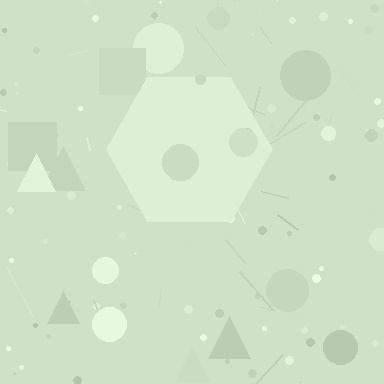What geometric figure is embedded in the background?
A hexagon is embedded in the background.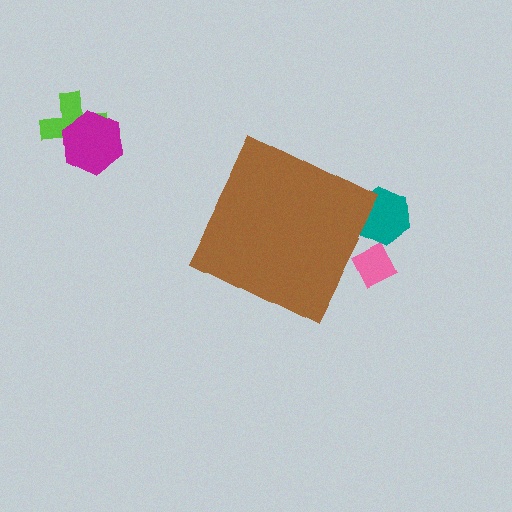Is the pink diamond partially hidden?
Yes, the pink diamond is partially hidden behind the brown diamond.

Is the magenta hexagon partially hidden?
No, the magenta hexagon is fully visible.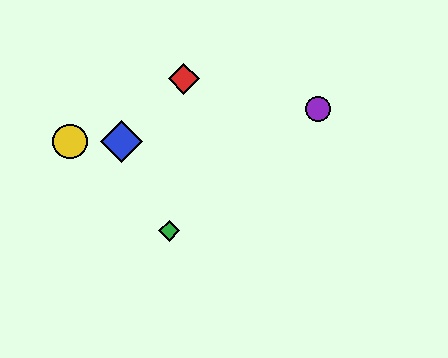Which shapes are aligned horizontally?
The blue diamond, the yellow circle are aligned horizontally.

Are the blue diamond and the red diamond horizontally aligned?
No, the blue diamond is at y≈141 and the red diamond is at y≈79.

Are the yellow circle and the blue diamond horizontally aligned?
Yes, both are at y≈141.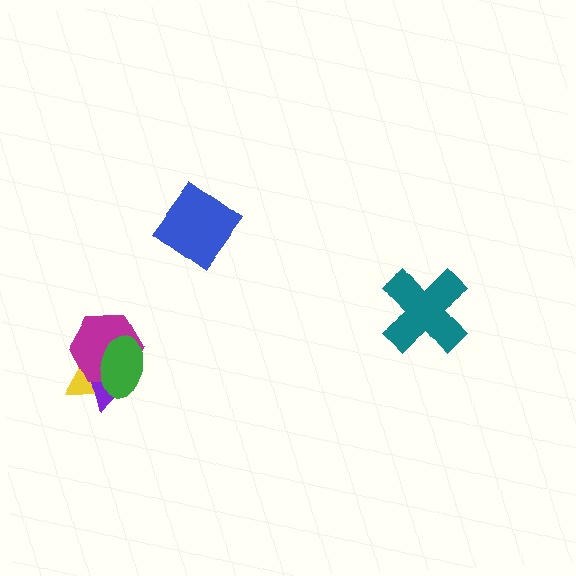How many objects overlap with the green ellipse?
3 objects overlap with the green ellipse.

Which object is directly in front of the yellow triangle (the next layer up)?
The purple triangle is directly in front of the yellow triangle.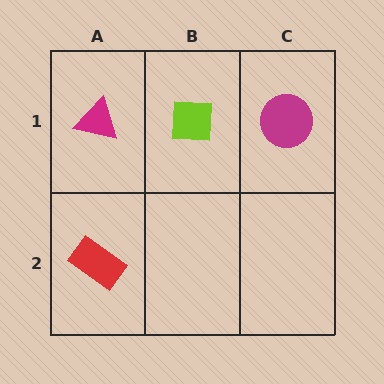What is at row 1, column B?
A lime square.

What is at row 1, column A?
A magenta triangle.